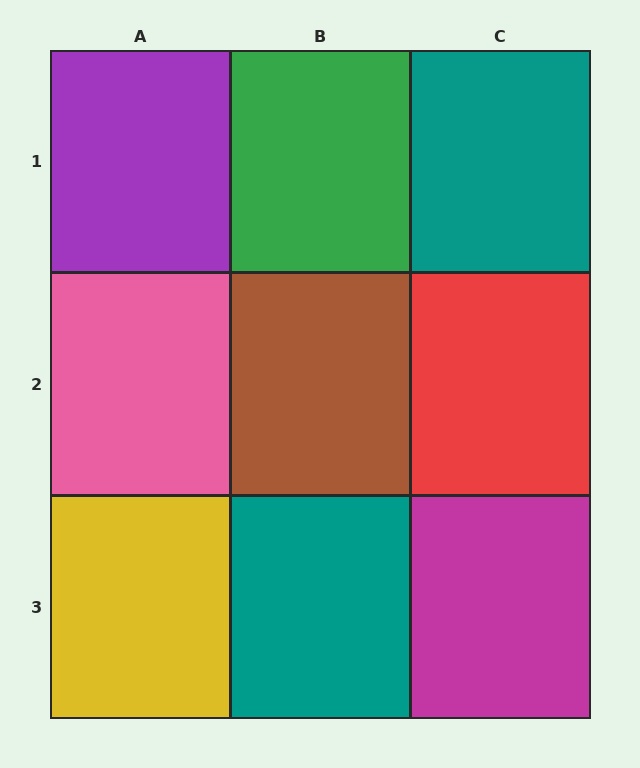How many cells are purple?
1 cell is purple.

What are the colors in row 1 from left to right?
Purple, green, teal.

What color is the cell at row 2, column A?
Pink.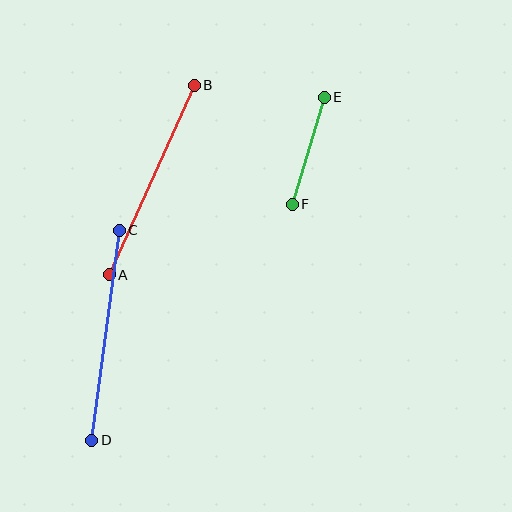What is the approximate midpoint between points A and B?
The midpoint is at approximately (152, 180) pixels.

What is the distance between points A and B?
The distance is approximately 208 pixels.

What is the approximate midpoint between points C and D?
The midpoint is at approximately (106, 335) pixels.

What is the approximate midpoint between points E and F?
The midpoint is at approximately (308, 151) pixels.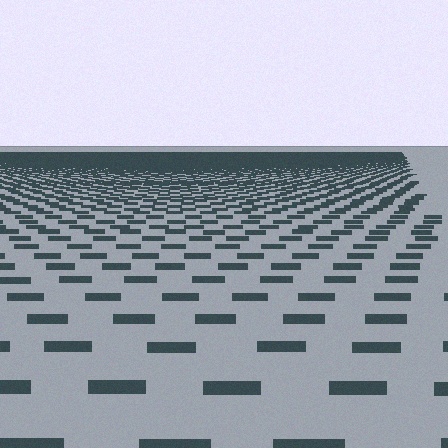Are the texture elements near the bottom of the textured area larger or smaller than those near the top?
Larger. Near the bottom, elements are closer to the viewer and appear at a bigger on-screen size.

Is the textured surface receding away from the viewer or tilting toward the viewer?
The surface is receding away from the viewer. Texture elements get smaller and denser toward the top.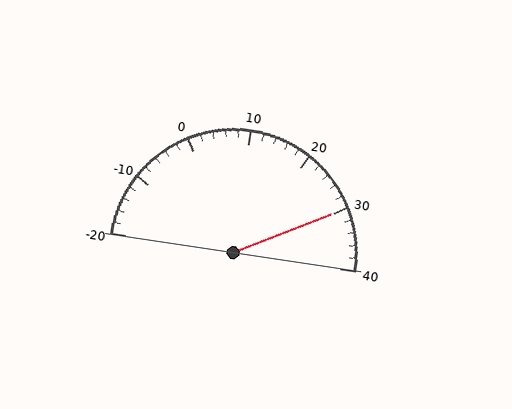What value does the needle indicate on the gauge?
The needle indicates approximately 30.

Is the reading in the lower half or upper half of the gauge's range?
The reading is in the upper half of the range (-20 to 40).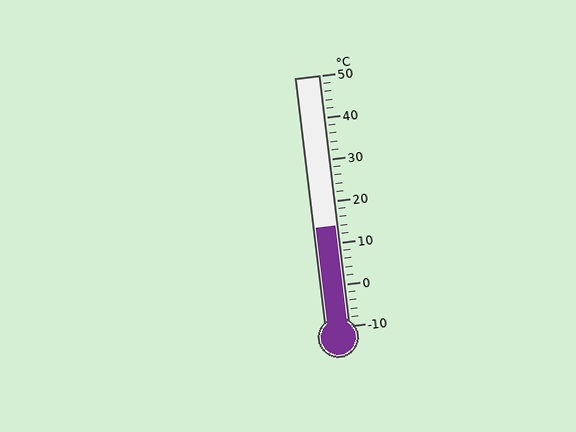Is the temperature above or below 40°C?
The temperature is below 40°C.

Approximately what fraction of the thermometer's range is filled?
The thermometer is filled to approximately 40% of its range.